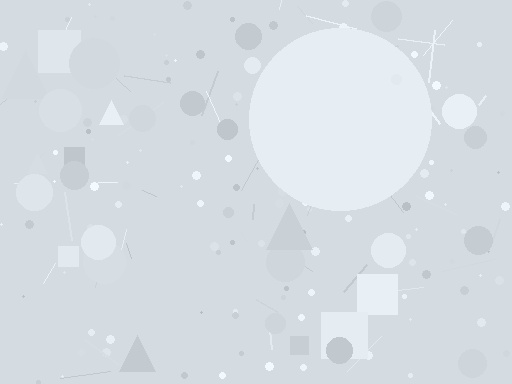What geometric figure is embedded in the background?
A circle is embedded in the background.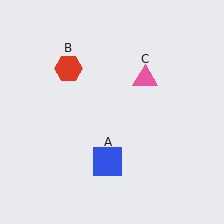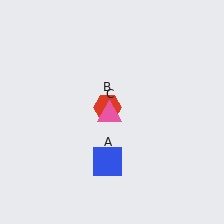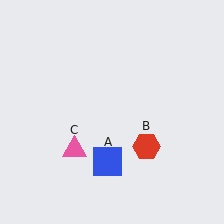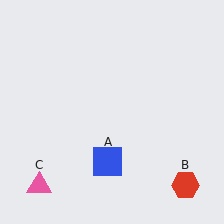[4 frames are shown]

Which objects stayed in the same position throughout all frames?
Blue square (object A) remained stationary.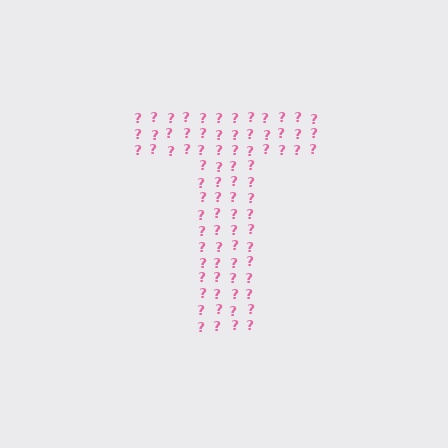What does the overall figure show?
The overall figure shows the letter T.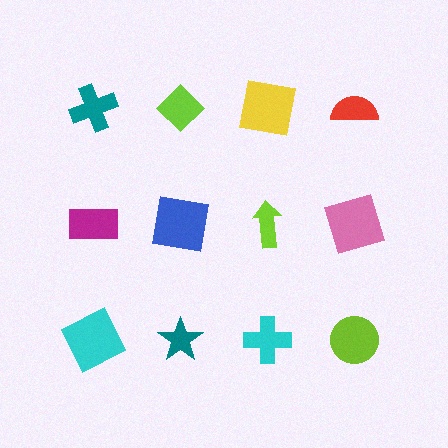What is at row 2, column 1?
A magenta rectangle.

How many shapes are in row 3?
4 shapes.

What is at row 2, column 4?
A pink square.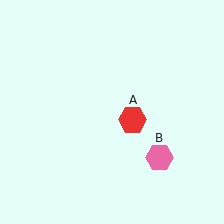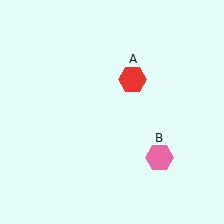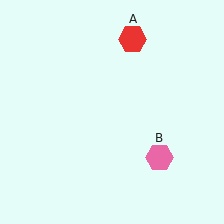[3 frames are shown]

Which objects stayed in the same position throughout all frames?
Pink hexagon (object B) remained stationary.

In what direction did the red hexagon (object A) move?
The red hexagon (object A) moved up.